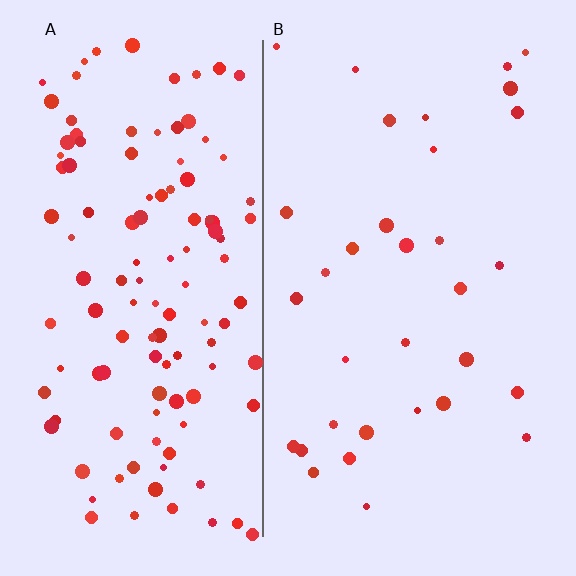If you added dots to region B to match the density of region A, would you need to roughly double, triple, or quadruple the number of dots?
Approximately quadruple.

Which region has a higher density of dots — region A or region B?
A (the left).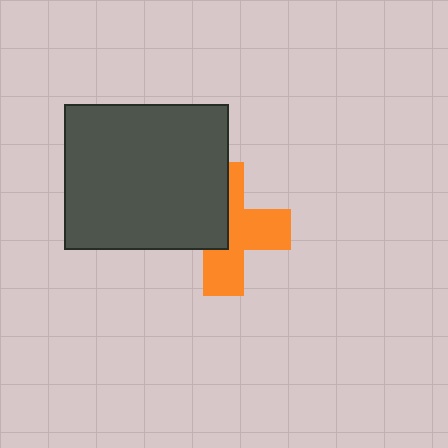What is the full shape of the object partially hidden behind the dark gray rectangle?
The partially hidden object is an orange cross.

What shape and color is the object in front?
The object in front is a dark gray rectangle.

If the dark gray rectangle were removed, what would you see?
You would see the complete orange cross.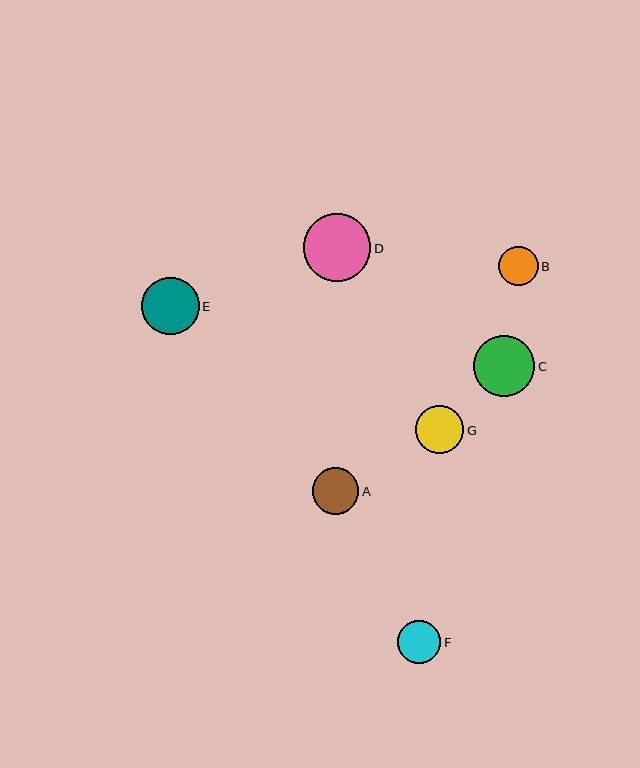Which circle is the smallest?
Circle B is the smallest with a size of approximately 40 pixels.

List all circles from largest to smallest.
From largest to smallest: D, C, E, G, A, F, B.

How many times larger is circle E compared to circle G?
Circle E is approximately 1.2 times the size of circle G.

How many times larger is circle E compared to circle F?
Circle E is approximately 1.3 times the size of circle F.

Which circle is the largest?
Circle D is the largest with a size of approximately 68 pixels.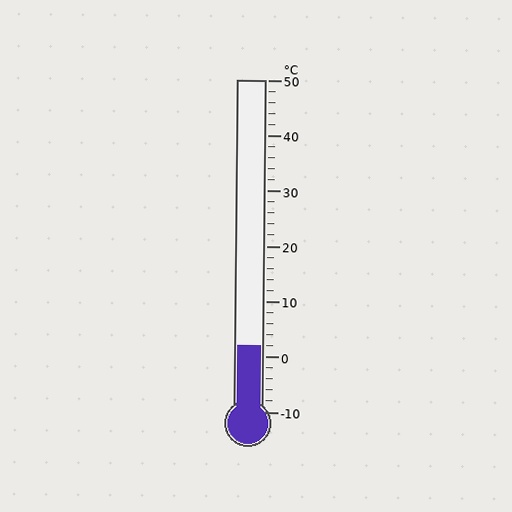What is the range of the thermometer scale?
The thermometer scale ranges from -10°C to 50°C.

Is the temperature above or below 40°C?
The temperature is below 40°C.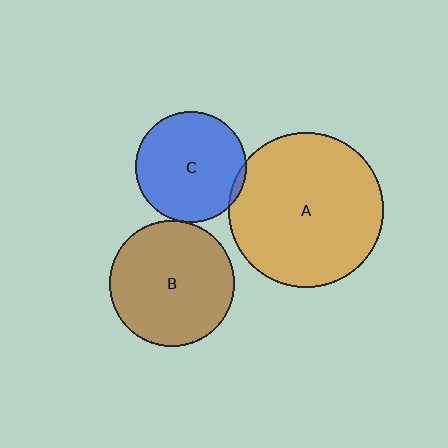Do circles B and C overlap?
Yes.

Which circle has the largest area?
Circle A (orange).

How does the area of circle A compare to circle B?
Approximately 1.5 times.